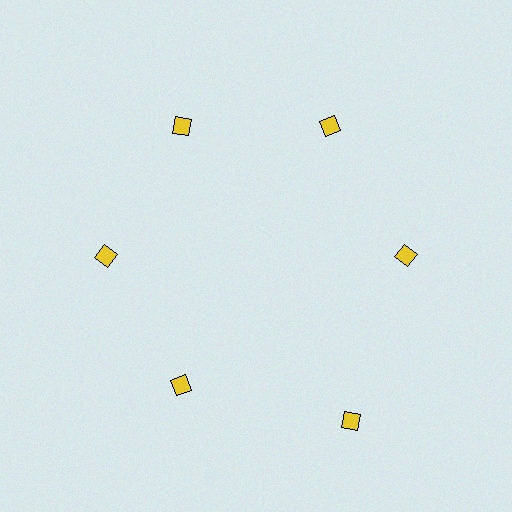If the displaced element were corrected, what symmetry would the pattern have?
It would have 6-fold rotational symmetry — the pattern would map onto itself every 60 degrees.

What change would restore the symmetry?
The symmetry would be restored by moving it inward, back onto the ring so that all 6 diamonds sit at equal angles and equal distance from the center.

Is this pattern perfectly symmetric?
No. The 6 yellow diamonds are arranged in a ring, but one element near the 5 o'clock position is pushed outward from the center, breaking the 6-fold rotational symmetry.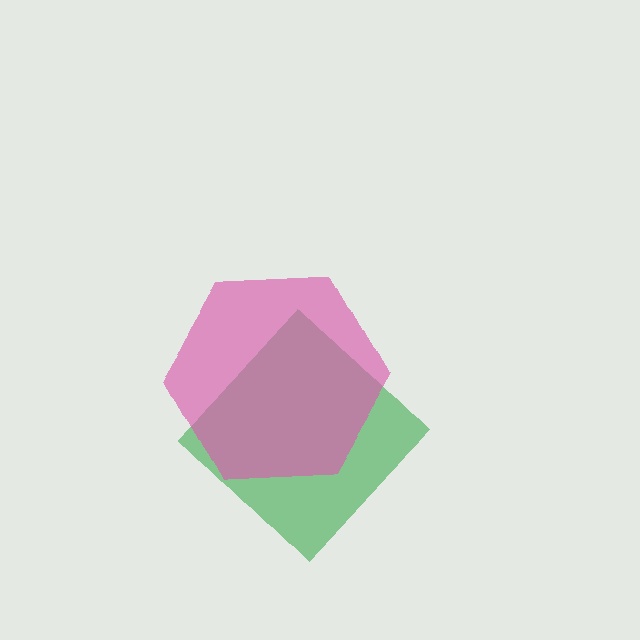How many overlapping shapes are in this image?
There are 2 overlapping shapes in the image.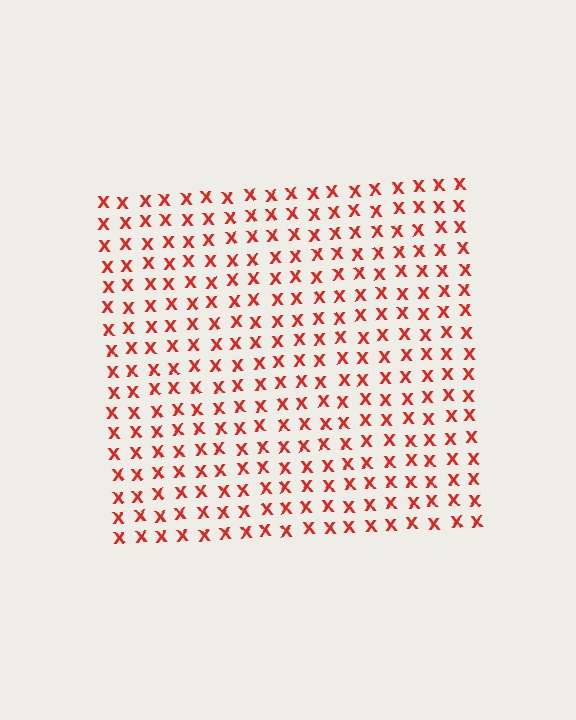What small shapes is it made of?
It is made of small letter X's.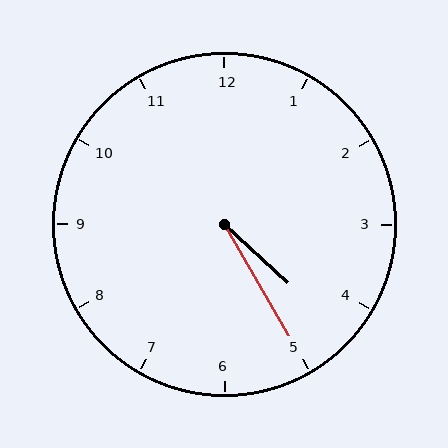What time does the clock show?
4:25.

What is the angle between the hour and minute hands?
Approximately 18 degrees.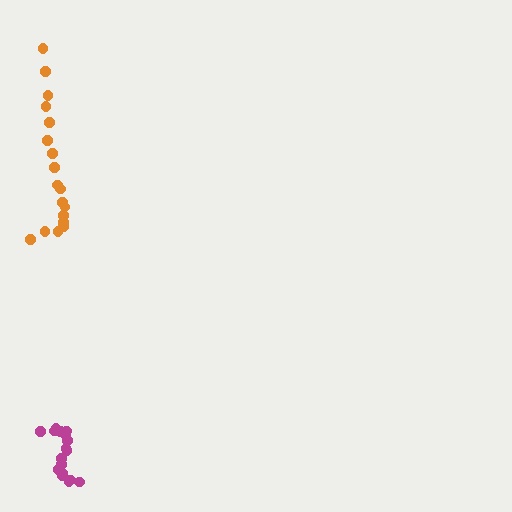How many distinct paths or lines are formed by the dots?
There are 2 distinct paths.